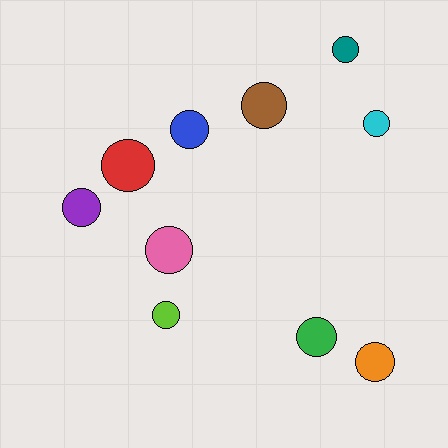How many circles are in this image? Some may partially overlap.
There are 10 circles.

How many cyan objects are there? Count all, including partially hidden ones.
There is 1 cyan object.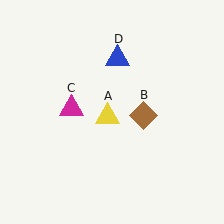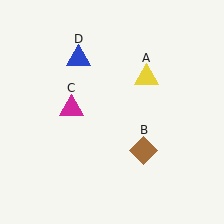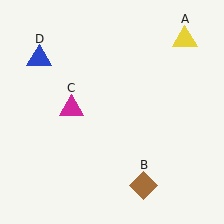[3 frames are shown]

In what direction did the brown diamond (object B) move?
The brown diamond (object B) moved down.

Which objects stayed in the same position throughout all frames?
Magenta triangle (object C) remained stationary.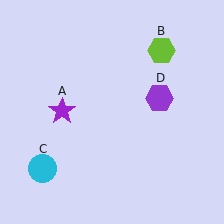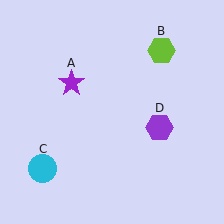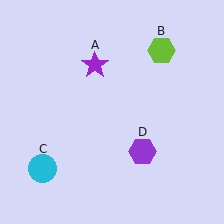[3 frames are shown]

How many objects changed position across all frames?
2 objects changed position: purple star (object A), purple hexagon (object D).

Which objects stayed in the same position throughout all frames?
Lime hexagon (object B) and cyan circle (object C) remained stationary.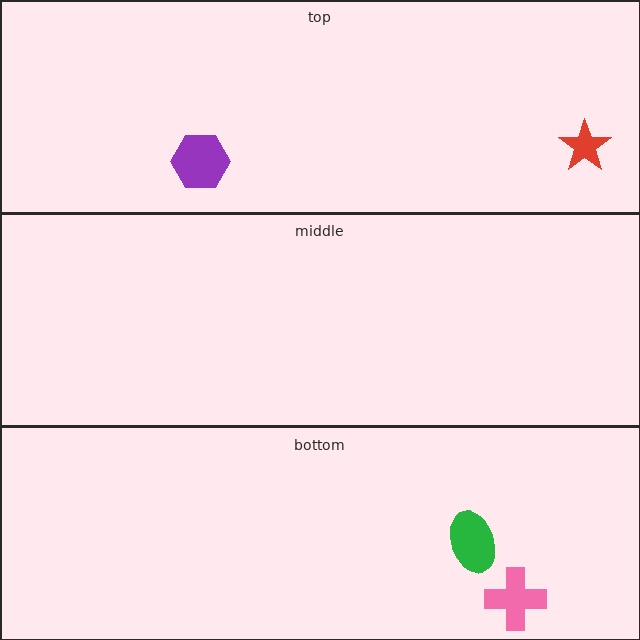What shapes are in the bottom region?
The pink cross, the green ellipse.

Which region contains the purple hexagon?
The top region.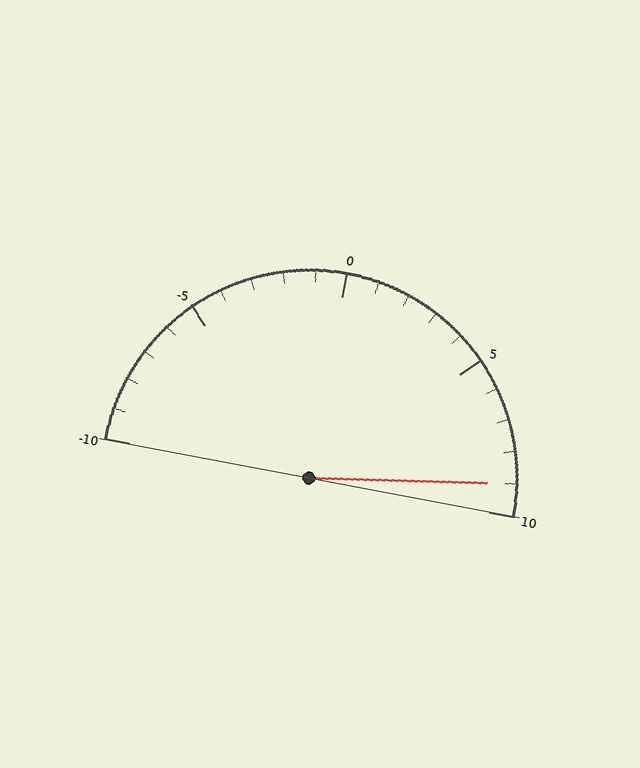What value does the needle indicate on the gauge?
The needle indicates approximately 9.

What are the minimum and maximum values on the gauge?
The gauge ranges from -10 to 10.